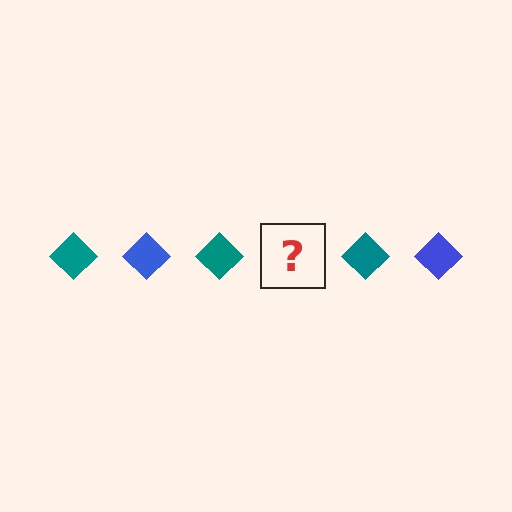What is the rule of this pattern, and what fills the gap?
The rule is that the pattern cycles through teal, blue diamonds. The gap should be filled with a blue diamond.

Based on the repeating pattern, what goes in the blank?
The blank should be a blue diamond.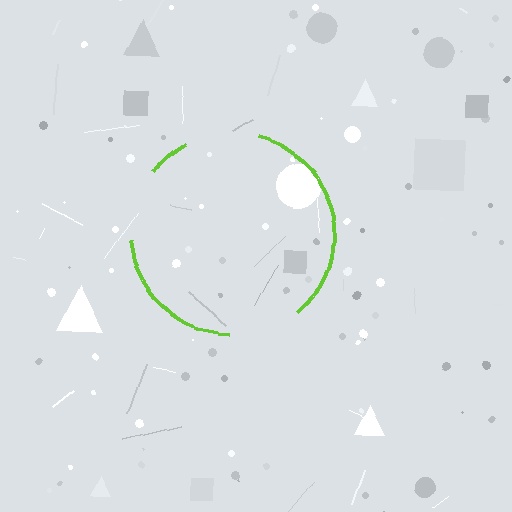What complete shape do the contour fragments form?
The contour fragments form a circle.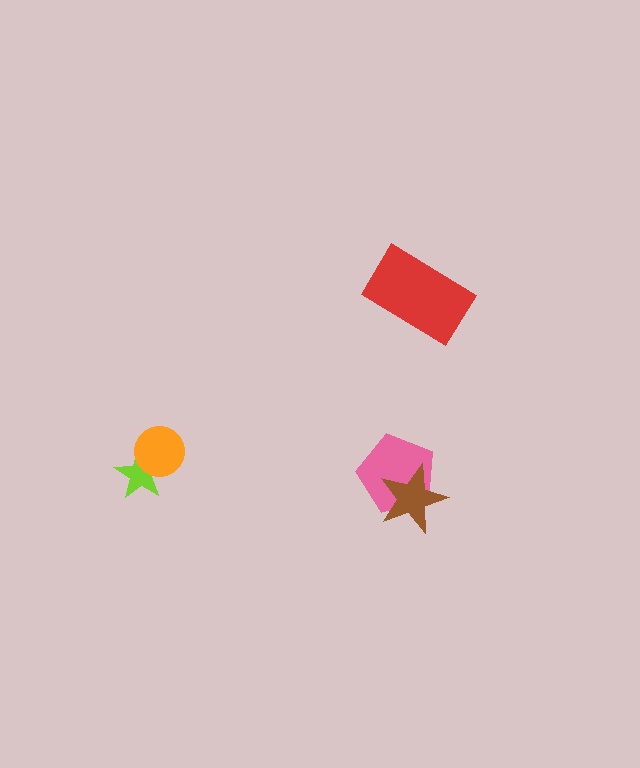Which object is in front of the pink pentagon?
The brown star is in front of the pink pentagon.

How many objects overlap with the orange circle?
1 object overlaps with the orange circle.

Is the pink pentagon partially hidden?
Yes, it is partially covered by another shape.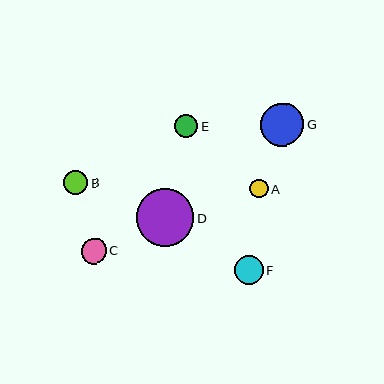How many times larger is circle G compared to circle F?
Circle G is approximately 1.5 times the size of circle F.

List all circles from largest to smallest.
From largest to smallest: D, G, F, C, B, E, A.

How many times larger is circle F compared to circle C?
Circle F is approximately 1.1 times the size of circle C.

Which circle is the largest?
Circle D is the largest with a size of approximately 58 pixels.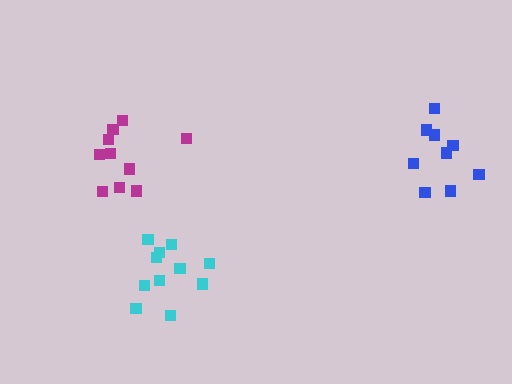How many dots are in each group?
Group 1: 11 dots, Group 2: 10 dots, Group 3: 9 dots (30 total).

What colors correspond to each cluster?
The clusters are colored: cyan, magenta, blue.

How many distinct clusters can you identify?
There are 3 distinct clusters.